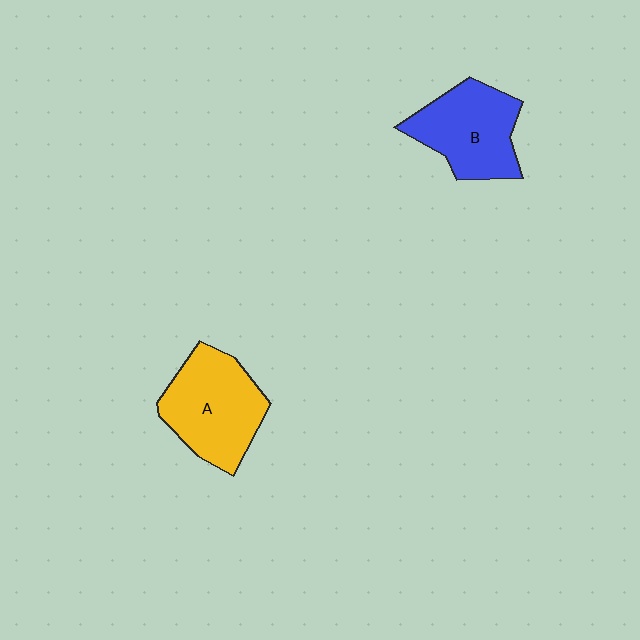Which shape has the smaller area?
Shape B (blue).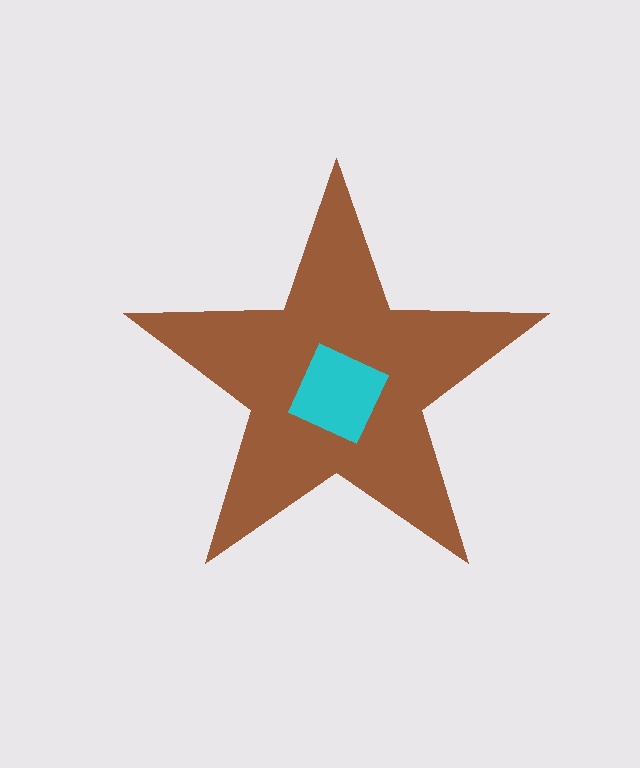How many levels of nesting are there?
2.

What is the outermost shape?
The brown star.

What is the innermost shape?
The cyan diamond.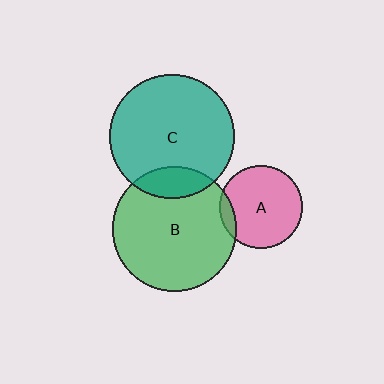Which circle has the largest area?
Circle B (green).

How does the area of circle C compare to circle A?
Approximately 2.2 times.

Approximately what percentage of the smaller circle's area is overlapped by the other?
Approximately 10%.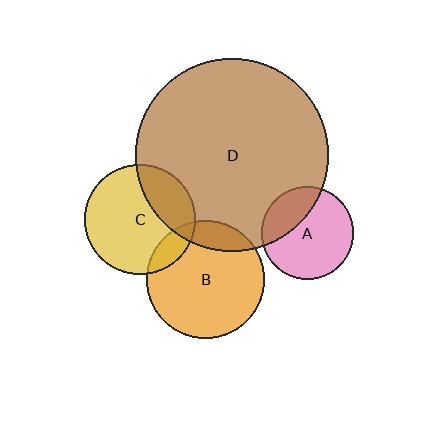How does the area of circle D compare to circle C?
Approximately 3.1 times.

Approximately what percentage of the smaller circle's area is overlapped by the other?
Approximately 30%.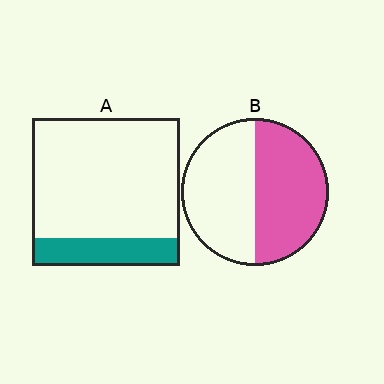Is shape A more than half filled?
No.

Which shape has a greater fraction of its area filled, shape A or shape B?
Shape B.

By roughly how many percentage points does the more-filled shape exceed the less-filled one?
By roughly 30 percentage points (B over A).